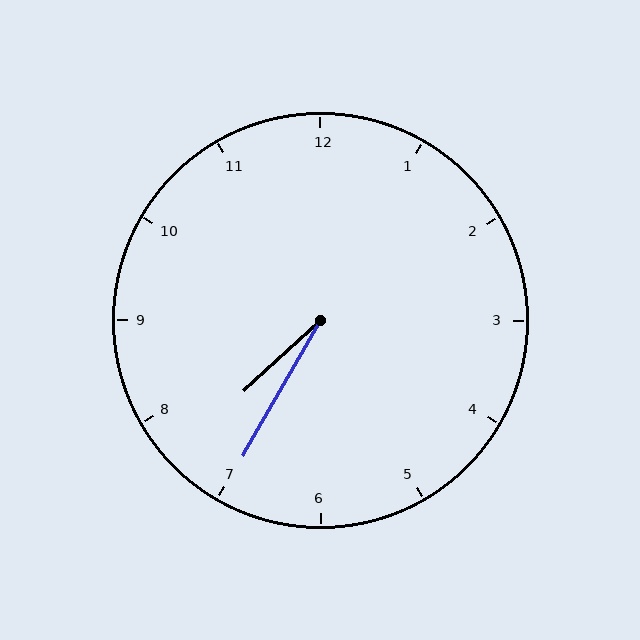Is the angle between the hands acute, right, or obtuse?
It is acute.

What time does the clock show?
7:35.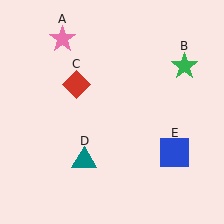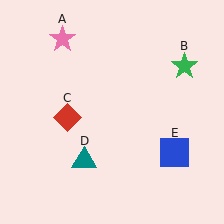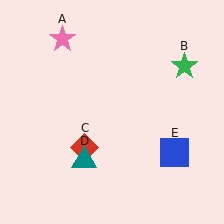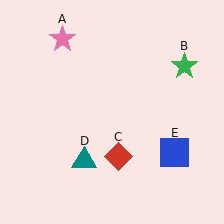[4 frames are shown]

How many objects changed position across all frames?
1 object changed position: red diamond (object C).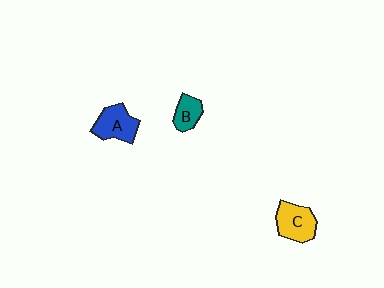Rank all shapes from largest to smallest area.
From largest to smallest: C (yellow), A (blue), B (teal).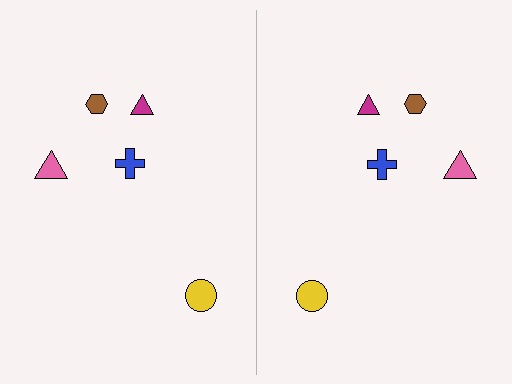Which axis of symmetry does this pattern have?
The pattern has a vertical axis of symmetry running through the center of the image.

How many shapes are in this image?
There are 10 shapes in this image.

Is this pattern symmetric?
Yes, this pattern has bilateral (reflection) symmetry.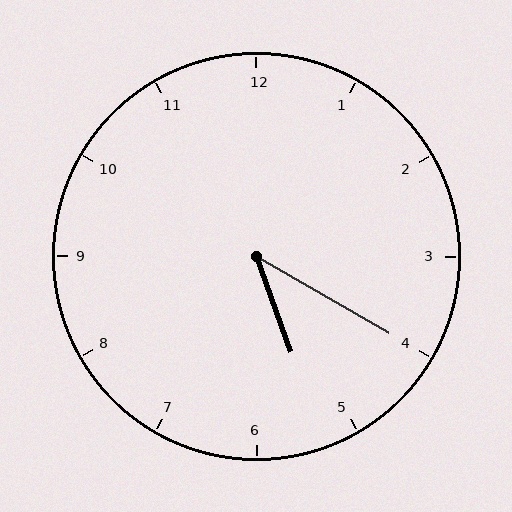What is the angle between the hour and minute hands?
Approximately 40 degrees.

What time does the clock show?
5:20.